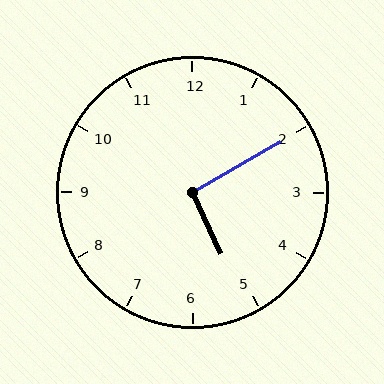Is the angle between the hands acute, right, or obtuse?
It is right.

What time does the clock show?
5:10.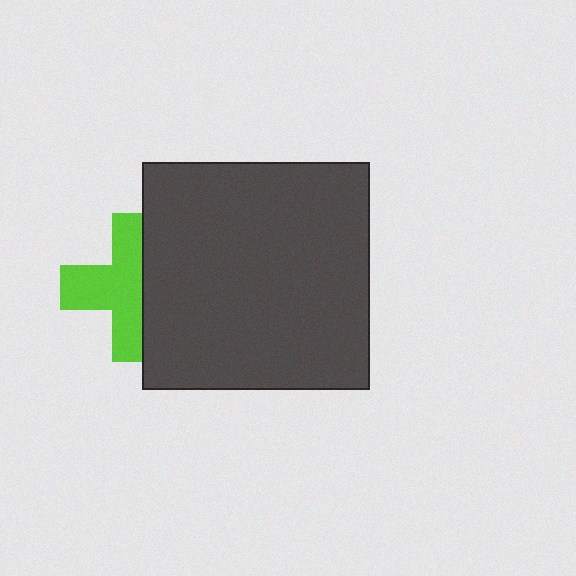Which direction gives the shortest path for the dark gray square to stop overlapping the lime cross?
Moving right gives the shortest separation.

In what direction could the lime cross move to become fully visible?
The lime cross could move left. That would shift it out from behind the dark gray square entirely.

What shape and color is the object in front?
The object in front is a dark gray square.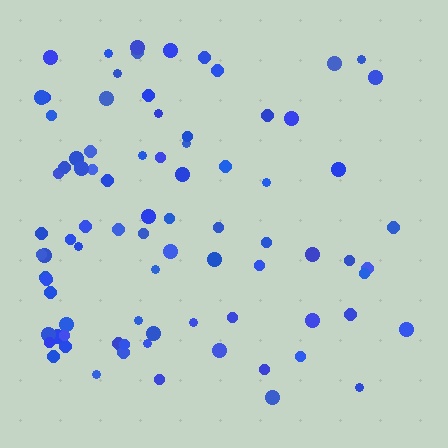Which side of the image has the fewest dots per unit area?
The right.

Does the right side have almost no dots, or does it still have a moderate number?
Still a moderate number, just noticeably fewer than the left.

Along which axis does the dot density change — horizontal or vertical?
Horizontal.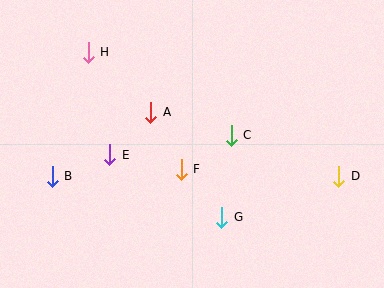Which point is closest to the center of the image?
Point F at (181, 169) is closest to the center.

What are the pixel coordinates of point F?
Point F is at (181, 169).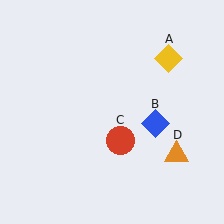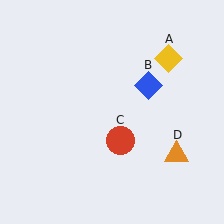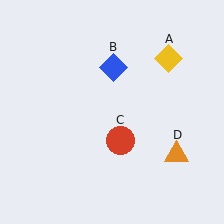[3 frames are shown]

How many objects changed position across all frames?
1 object changed position: blue diamond (object B).